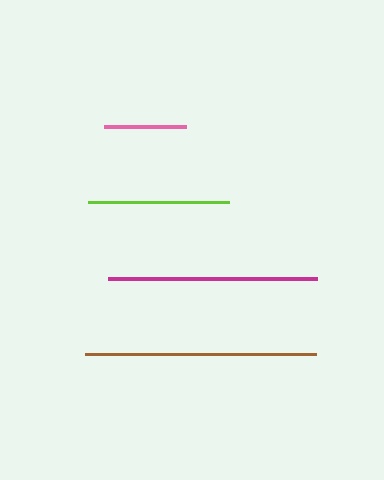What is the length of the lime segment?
The lime segment is approximately 141 pixels long.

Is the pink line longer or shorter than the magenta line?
The magenta line is longer than the pink line.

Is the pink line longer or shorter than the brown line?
The brown line is longer than the pink line.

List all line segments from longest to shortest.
From longest to shortest: brown, magenta, lime, pink.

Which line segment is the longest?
The brown line is the longest at approximately 231 pixels.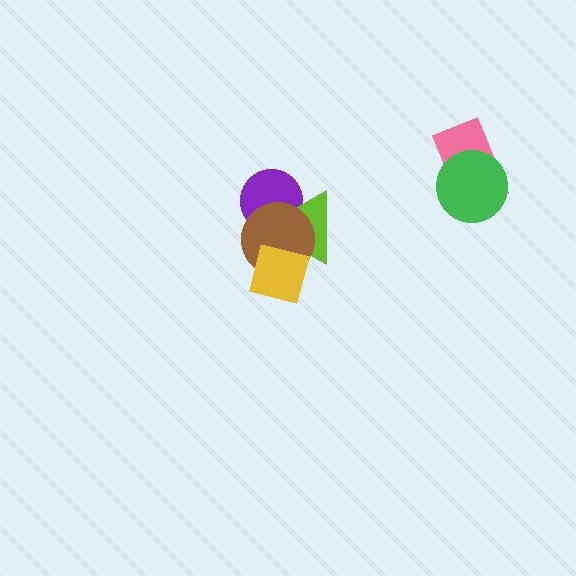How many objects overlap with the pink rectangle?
1 object overlaps with the pink rectangle.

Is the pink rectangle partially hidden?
Yes, it is partially covered by another shape.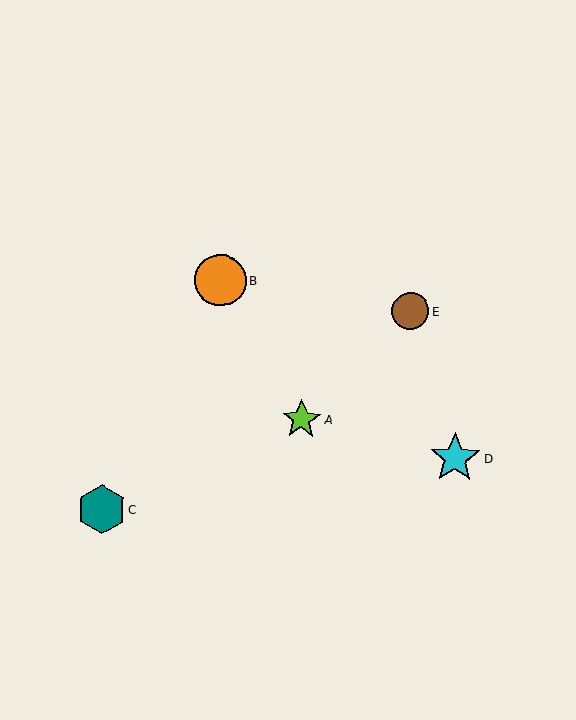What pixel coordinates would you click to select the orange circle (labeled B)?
Click at (220, 280) to select the orange circle B.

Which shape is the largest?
The orange circle (labeled B) is the largest.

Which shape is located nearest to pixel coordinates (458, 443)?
The cyan star (labeled D) at (455, 458) is nearest to that location.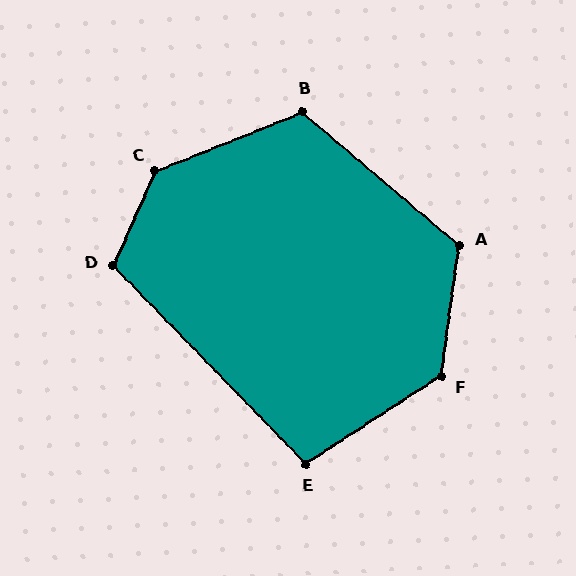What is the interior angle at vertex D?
Approximately 111 degrees (obtuse).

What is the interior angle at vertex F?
Approximately 131 degrees (obtuse).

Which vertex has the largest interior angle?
C, at approximately 136 degrees.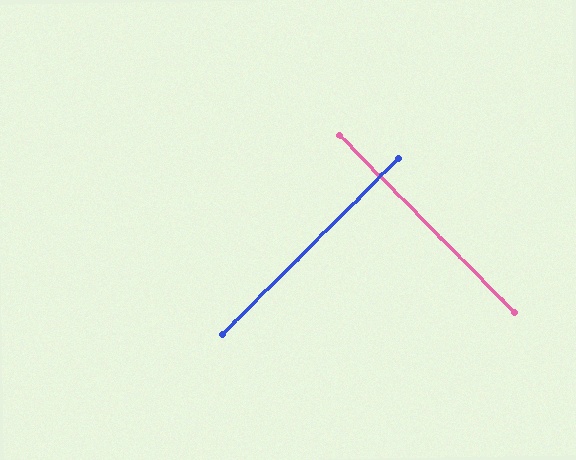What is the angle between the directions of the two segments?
Approximately 90 degrees.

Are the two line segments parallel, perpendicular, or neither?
Perpendicular — they meet at approximately 90°.